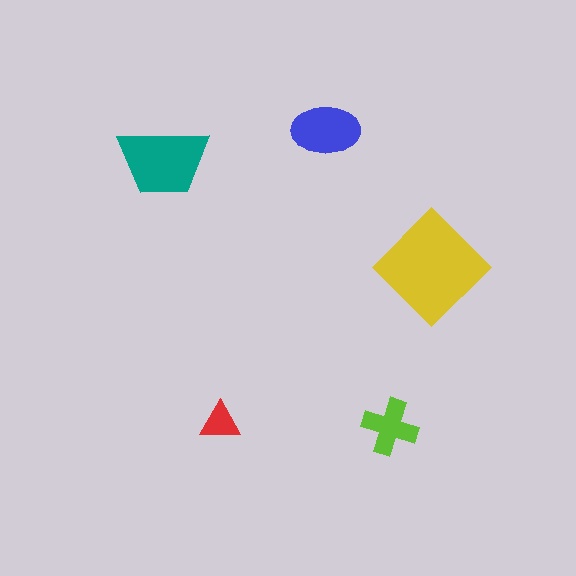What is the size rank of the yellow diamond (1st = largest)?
1st.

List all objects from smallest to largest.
The red triangle, the lime cross, the blue ellipse, the teal trapezoid, the yellow diamond.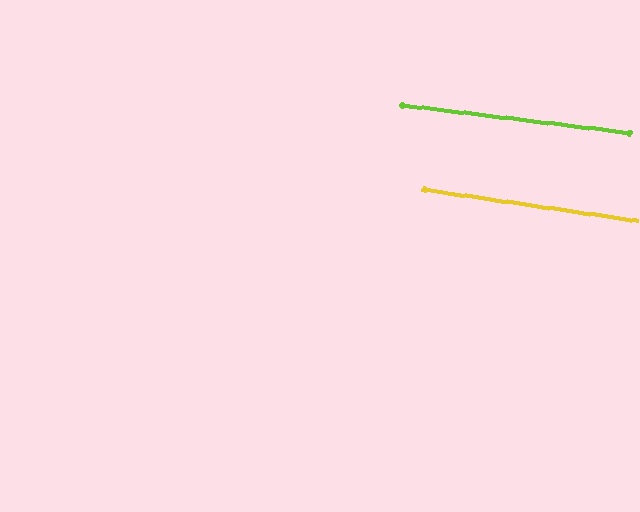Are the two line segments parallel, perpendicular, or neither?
Parallel — their directions differ by only 1.4°.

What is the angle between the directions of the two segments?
Approximately 1 degree.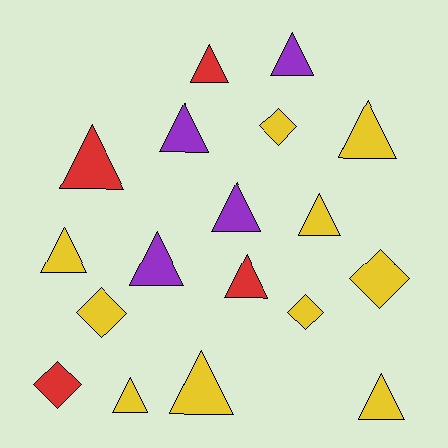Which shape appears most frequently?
Triangle, with 13 objects.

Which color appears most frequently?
Yellow, with 10 objects.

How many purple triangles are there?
There are 4 purple triangles.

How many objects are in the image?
There are 18 objects.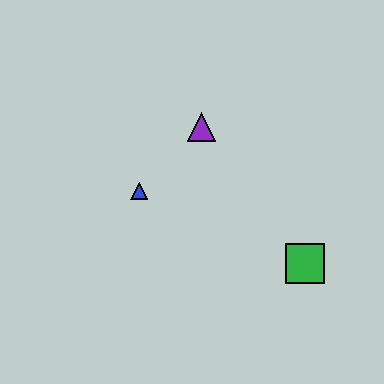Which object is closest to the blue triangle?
The purple triangle is closest to the blue triangle.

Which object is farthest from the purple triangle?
The green square is farthest from the purple triangle.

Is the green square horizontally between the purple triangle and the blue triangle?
No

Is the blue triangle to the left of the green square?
Yes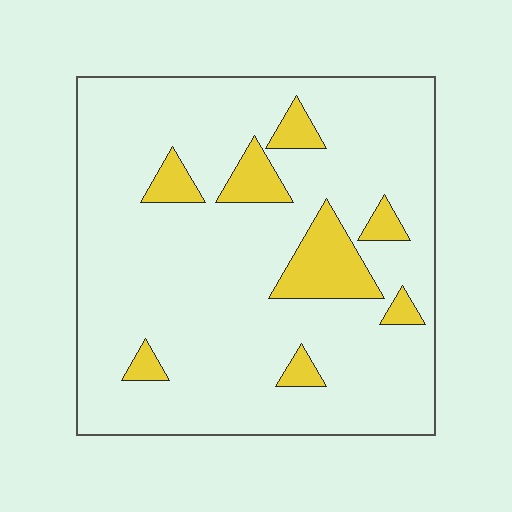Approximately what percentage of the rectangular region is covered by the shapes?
Approximately 15%.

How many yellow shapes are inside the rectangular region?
8.